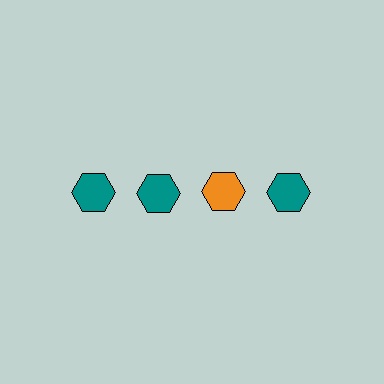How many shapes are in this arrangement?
There are 4 shapes arranged in a grid pattern.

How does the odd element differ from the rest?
It has a different color: orange instead of teal.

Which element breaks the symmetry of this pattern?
The orange hexagon in the top row, center column breaks the symmetry. All other shapes are teal hexagons.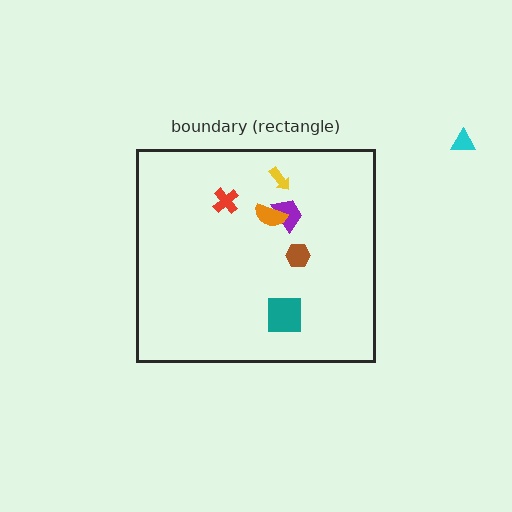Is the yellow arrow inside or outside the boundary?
Inside.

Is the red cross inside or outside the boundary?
Inside.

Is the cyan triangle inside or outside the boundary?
Outside.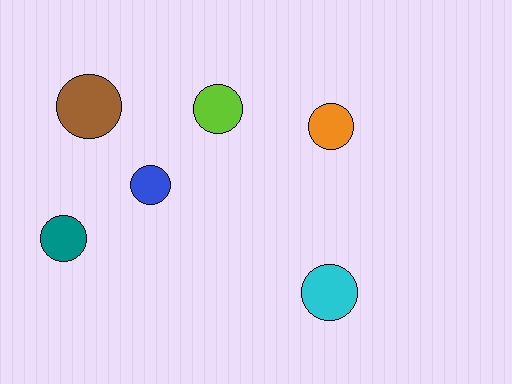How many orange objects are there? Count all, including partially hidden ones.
There is 1 orange object.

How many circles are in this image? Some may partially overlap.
There are 6 circles.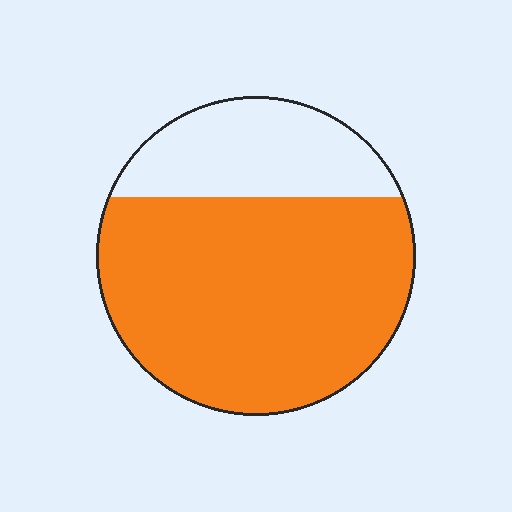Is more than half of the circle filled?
Yes.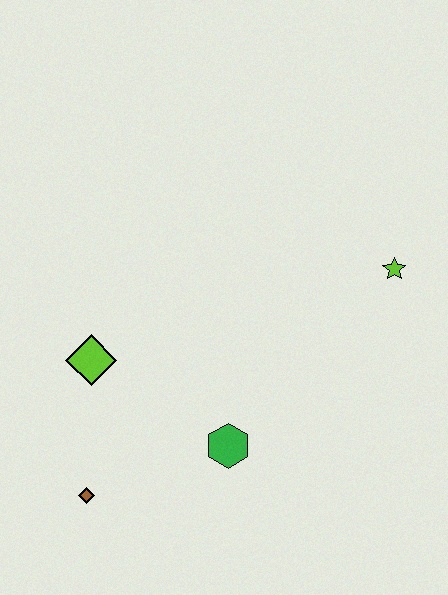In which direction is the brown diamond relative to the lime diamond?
The brown diamond is below the lime diamond.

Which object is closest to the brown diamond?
The lime diamond is closest to the brown diamond.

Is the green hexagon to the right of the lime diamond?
Yes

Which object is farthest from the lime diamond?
The lime star is farthest from the lime diamond.